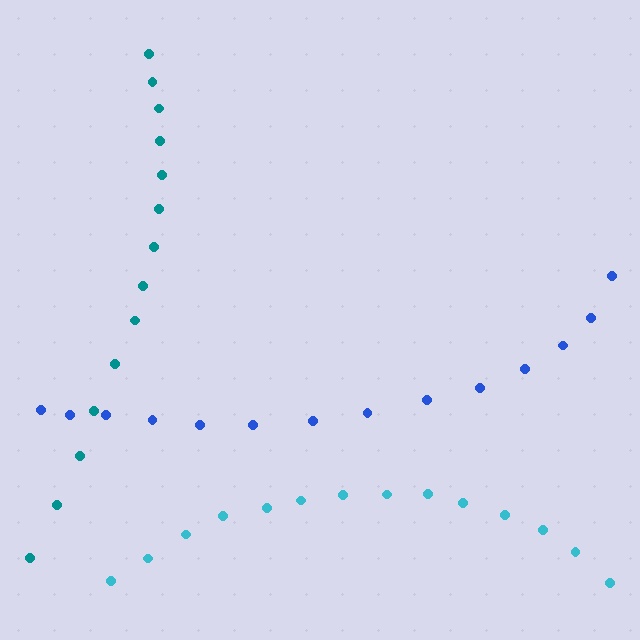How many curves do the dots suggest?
There are 3 distinct paths.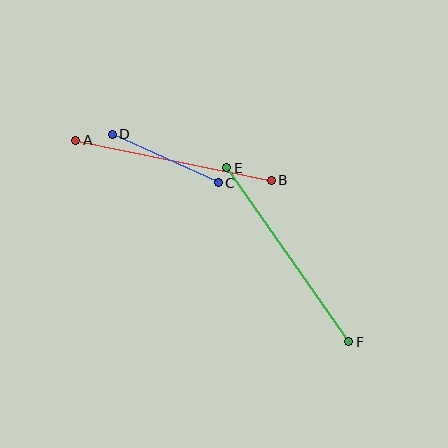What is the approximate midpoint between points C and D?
The midpoint is at approximately (165, 158) pixels.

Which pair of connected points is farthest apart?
Points E and F are farthest apart.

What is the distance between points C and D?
The distance is approximately 116 pixels.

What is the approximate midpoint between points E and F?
The midpoint is at approximately (288, 255) pixels.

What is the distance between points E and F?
The distance is approximately 213 pixels.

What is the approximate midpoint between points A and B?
The midpoint is at approximately (174, 160) pixels.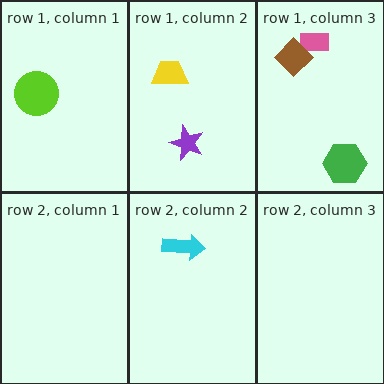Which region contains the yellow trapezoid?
The row 1, column 2 region.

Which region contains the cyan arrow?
The row 2, column 2 region.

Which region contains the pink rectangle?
The row 1, column 3 region.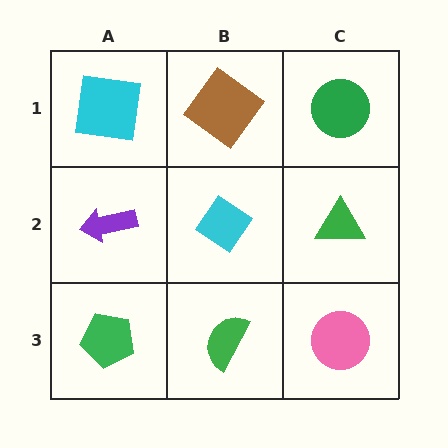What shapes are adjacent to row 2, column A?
A cyan square (row 1, column A), a green pentagon (row 3, column A), a cyan diamond (row 2, column B).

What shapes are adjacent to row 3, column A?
A purple arrow (row 2, column A), a green semicircle (row 3, column B).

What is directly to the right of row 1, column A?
A brown diamond.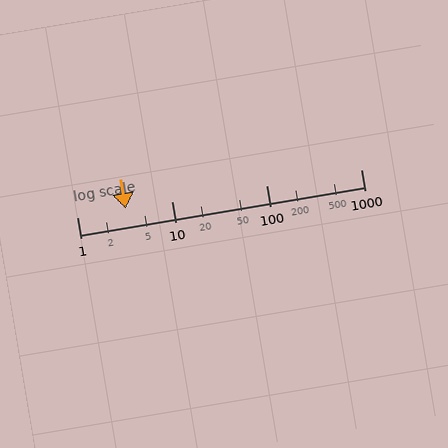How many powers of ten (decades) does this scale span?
The scale spans 3 decades, from 1 to 1000.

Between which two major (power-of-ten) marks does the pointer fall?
The pointer is between 1 and 10.